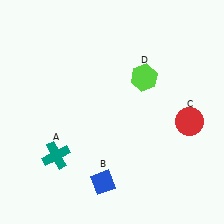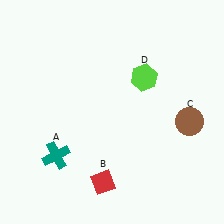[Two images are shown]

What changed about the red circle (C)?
In Image 1, C is red. In Image 2, it changed to brown.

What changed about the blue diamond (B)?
In Image 1, B is blue. In Image 2, it changed to red.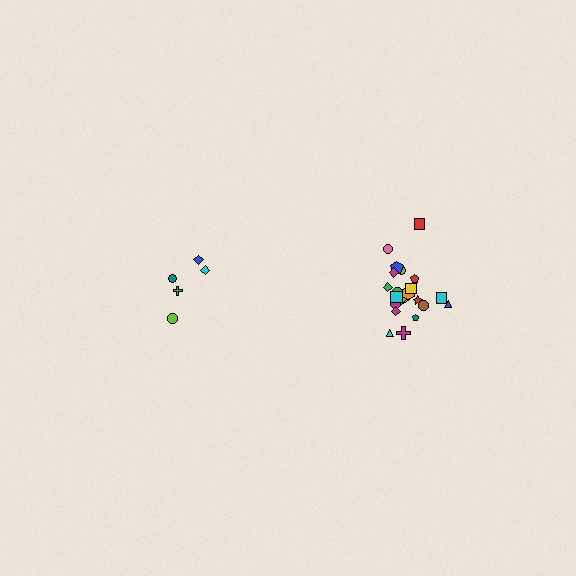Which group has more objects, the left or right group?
The right group.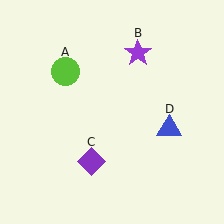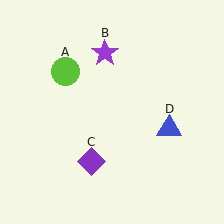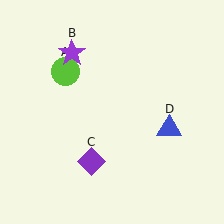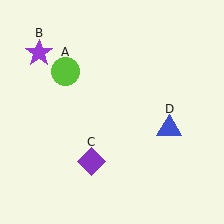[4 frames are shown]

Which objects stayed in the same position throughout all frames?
Lime circle (object A) and purple diamond (object C) and blue triangle (object D) remained stationary.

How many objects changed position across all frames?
1 object changed position: purple star (object B).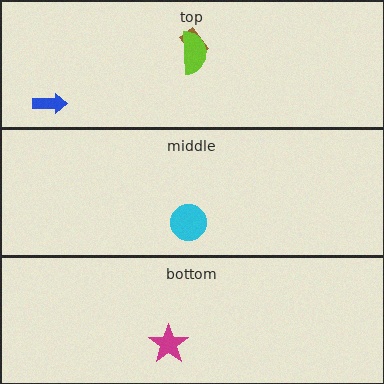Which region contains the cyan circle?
The middle region.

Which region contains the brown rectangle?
The top region.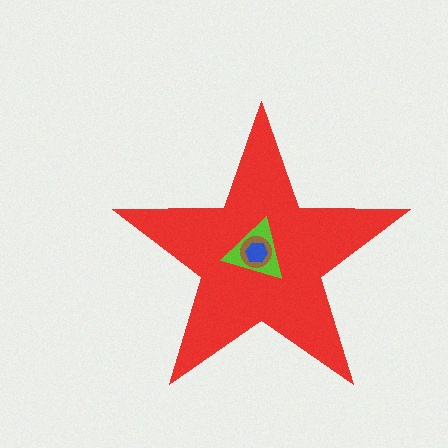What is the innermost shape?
The blue hexagon.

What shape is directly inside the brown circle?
The blue hexagon.